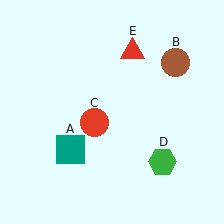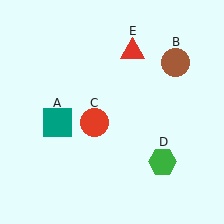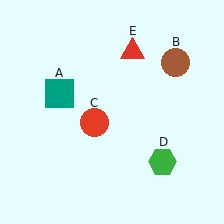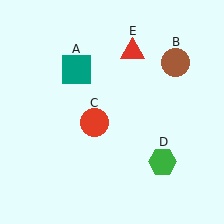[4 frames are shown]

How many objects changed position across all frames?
1 object changed position: teal square (object A).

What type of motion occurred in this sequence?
The teal square (object A) rotated clockwise around the center of the scene.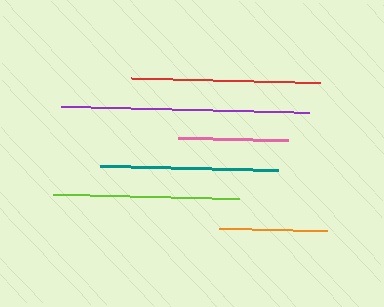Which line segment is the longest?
The purple line is the longest at approximately 247 pixels.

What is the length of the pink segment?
The pink segment is approximately 110 pixels long.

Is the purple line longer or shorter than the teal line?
The purple line is longer than the teal line.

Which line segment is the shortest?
The orange line is the shortest at approximately 108 pixels.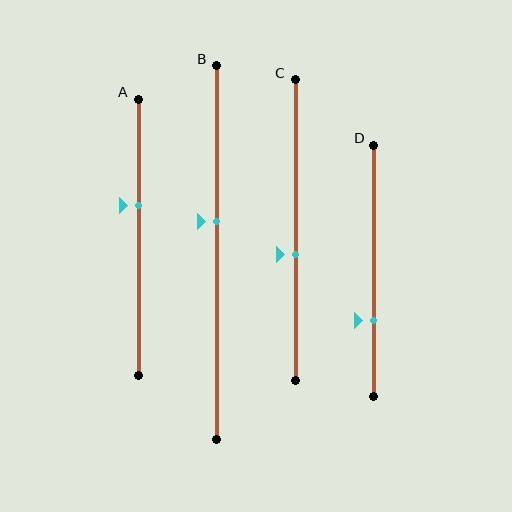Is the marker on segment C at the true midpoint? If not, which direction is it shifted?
No, the marker on segment C is shifted downward by about 8% of the segment length.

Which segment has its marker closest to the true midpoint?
Segment C has its marker closest to the true midpoint.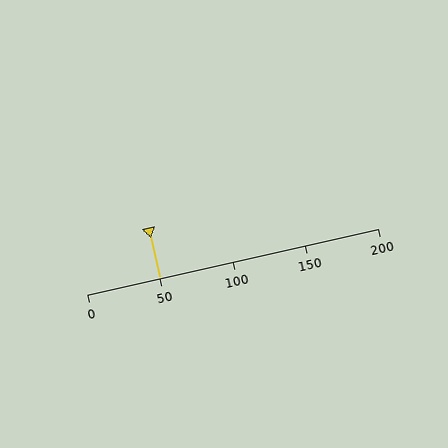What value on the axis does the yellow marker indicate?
The marker indicates approximately 50.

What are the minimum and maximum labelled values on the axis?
The axis runs from 0 to 200.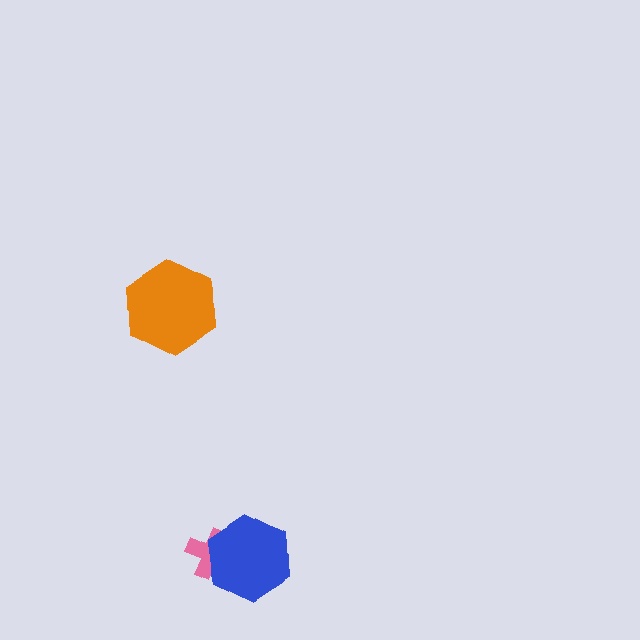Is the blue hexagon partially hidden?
No, no other shape covers it.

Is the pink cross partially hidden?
Yes, it is partially covered by another shape.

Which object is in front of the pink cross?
The blue hexagon is in front of the pink cross.